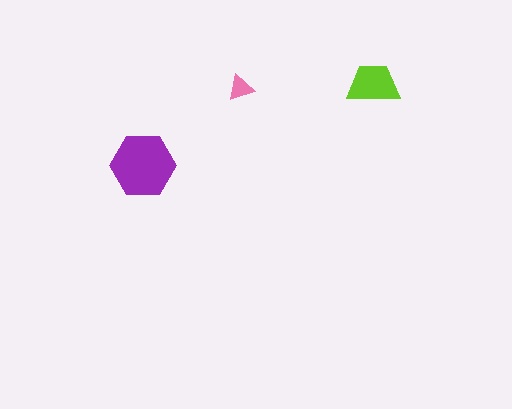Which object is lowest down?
The purple hexagon is bottommost.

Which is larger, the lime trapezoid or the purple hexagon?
The purple hexagon.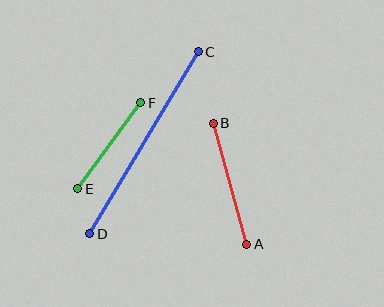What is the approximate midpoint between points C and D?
The midpoint is at approximately (144, 143) pixels.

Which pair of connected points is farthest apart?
Points C and D are farthest apart.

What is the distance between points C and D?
The distance is approximately 212 pixels.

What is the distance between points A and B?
The distance is approximately 125 pixels.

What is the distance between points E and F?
The distance is approximately 107 pixels.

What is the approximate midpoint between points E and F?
The midpoint is at approximately (109, 146) pixels.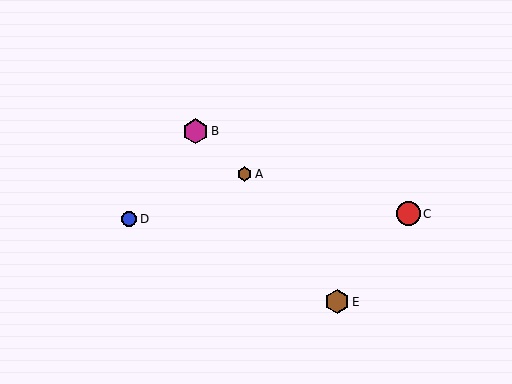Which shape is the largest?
The magenta hexagon (labeled B) is the largest.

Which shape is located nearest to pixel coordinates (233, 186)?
The brown hexagon (labeled A) at (244, 174) is nearest to that location.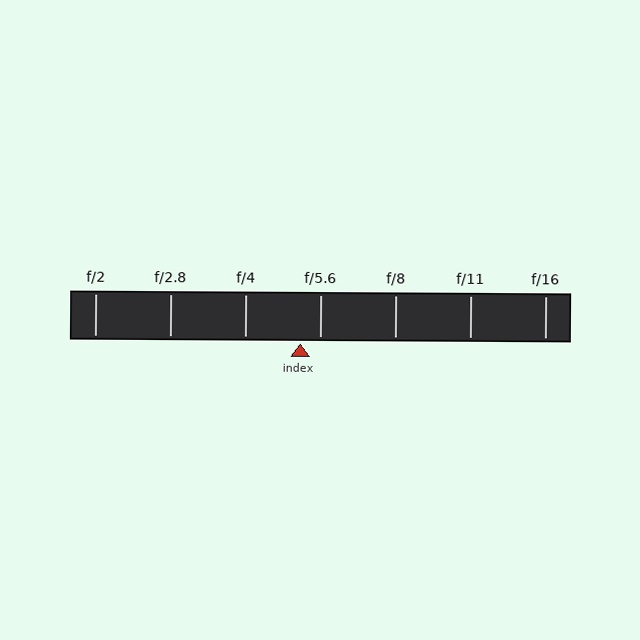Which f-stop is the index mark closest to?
The index mark is closest to f/5.6.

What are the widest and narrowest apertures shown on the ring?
The widest aperture shown is f/2 and the narrowest is f/16.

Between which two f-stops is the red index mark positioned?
The index mark is between f/4 and f/5.6.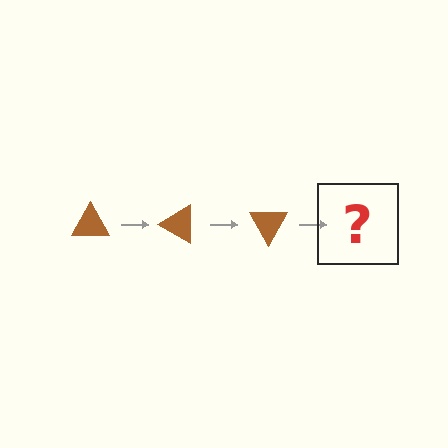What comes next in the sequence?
The next element should be a brown triangle rotated 90 degrees.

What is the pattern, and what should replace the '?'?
The pattern is that the triangle rotates 30 degrees each step. The '?' should be a brown triangle rotated 90 degrees.